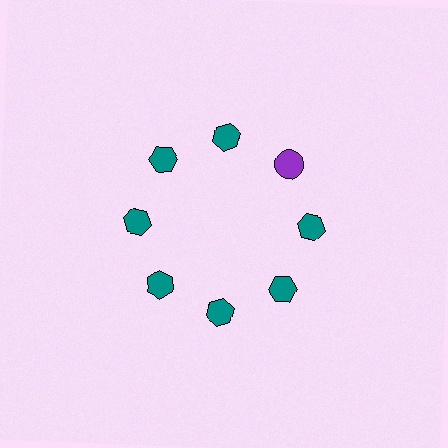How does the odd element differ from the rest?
It differs in both color (purple instead of teal) and shape (circle instead of hexagon).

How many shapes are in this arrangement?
There are 8 shapes arranged in a ring pattern.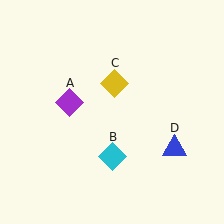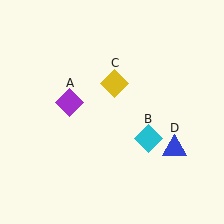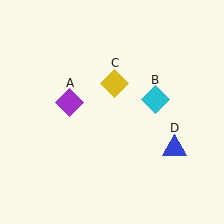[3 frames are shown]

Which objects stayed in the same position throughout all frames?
Purple diamond (object A) and yellow diamond (object C) and blue triangle (object D) remained stationary.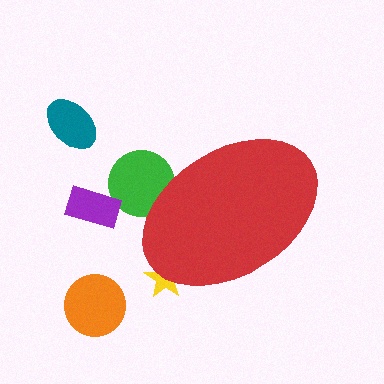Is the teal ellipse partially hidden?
No, the teal ellipse is fully visible.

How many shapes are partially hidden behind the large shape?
2 shapes are partially hidden.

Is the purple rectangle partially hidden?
No, the purple rectangle is fully visible.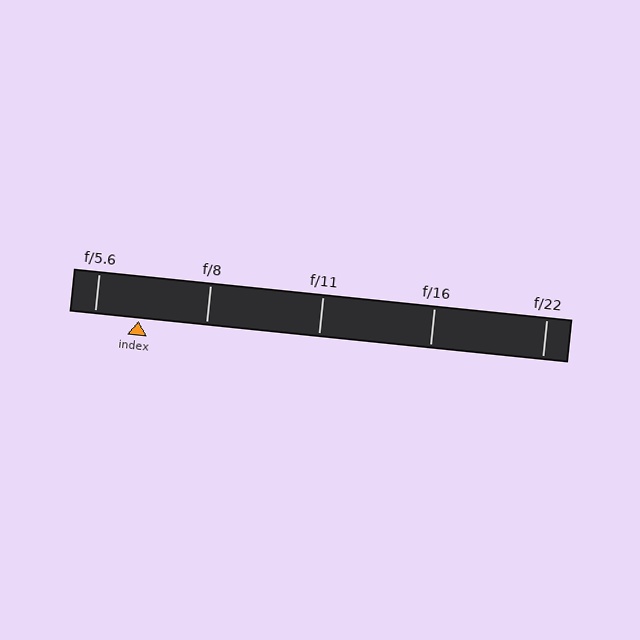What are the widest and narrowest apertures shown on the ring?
The widest aperture shown is f/5.6 and the narrowest is f/22.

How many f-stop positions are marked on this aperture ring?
There are 5 f-stop positions marked.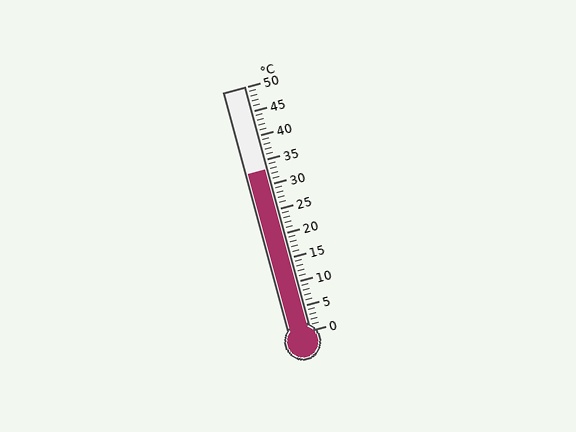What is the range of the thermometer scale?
The thermometer scale ranges from 0°C to 50°C.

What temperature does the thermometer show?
The thermometer shows approximately 33°C.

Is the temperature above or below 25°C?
The temperature is above 25°C.